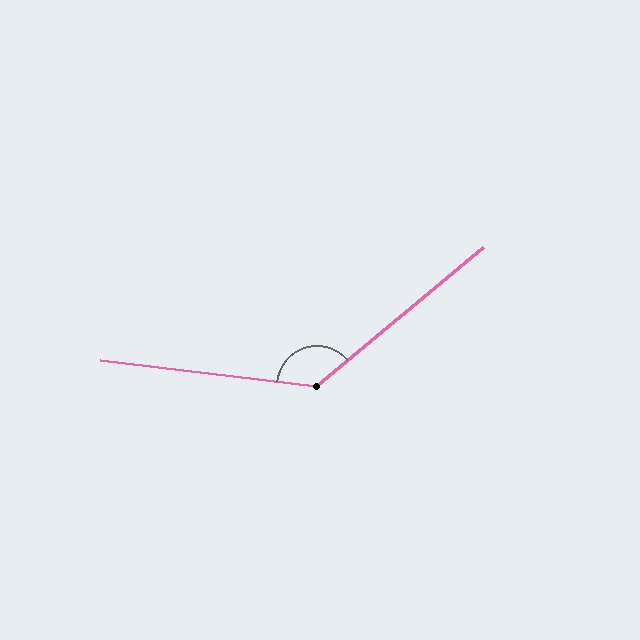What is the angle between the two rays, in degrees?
Approximately 133 degrees.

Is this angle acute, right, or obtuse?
It is obtuse.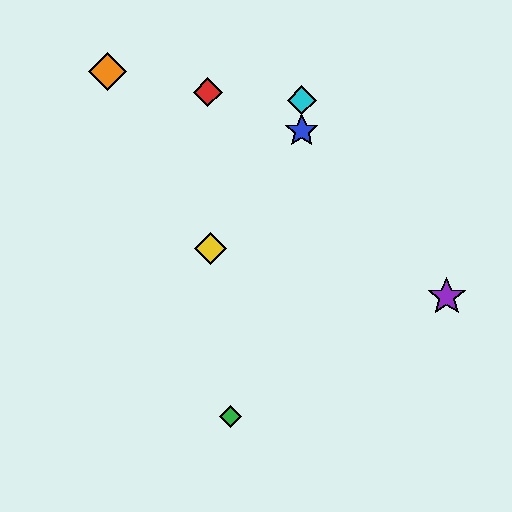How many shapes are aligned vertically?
2 shapes (the blue star, the cyan diamond) are aligned vertically.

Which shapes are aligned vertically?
The blue star, the cyan diamond are aligned vertically.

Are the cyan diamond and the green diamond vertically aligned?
No, the cyan diamond is at x≈302 and the green diamond is at x≈230.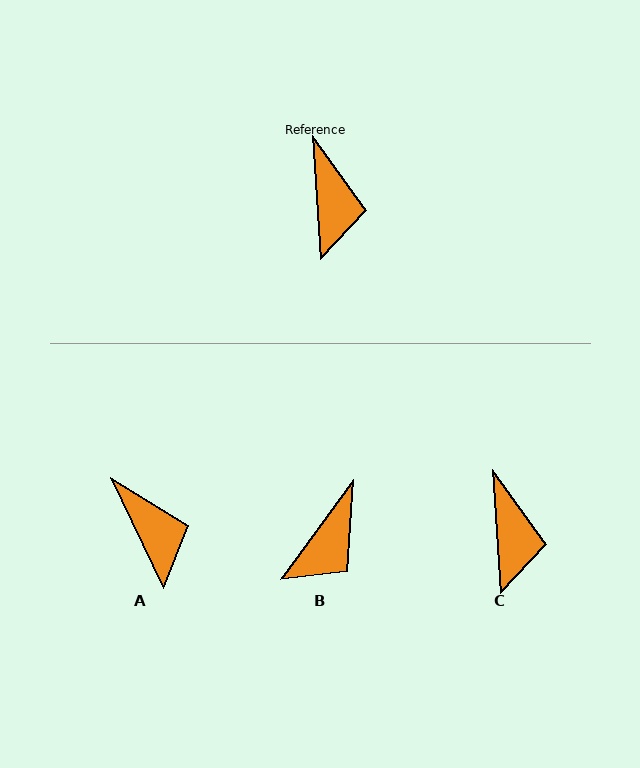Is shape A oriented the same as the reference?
No, it is off by about 22 degrees.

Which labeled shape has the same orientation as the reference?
C.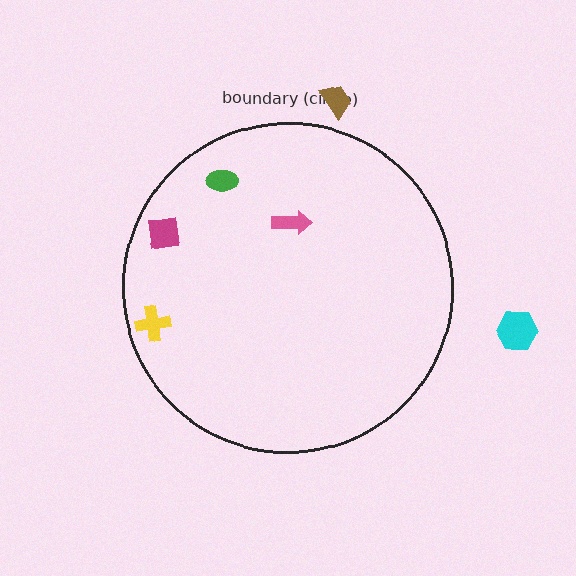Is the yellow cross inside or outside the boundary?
Inside.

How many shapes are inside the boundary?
4 inside, 2 outside.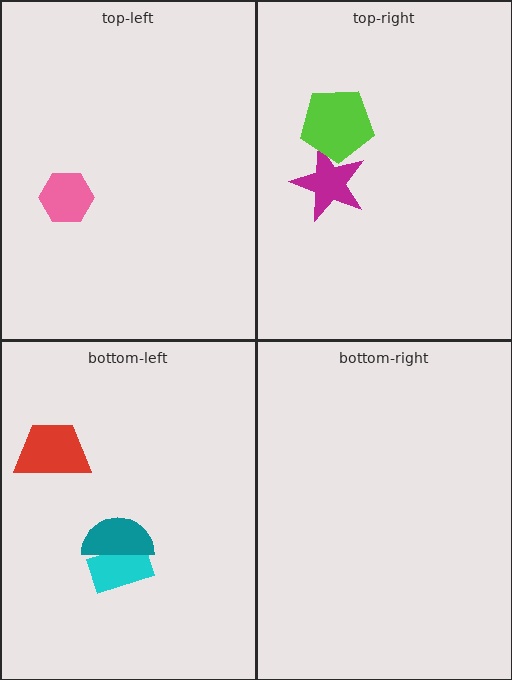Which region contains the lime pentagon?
The top-right region.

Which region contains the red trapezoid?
The bottom-left region.